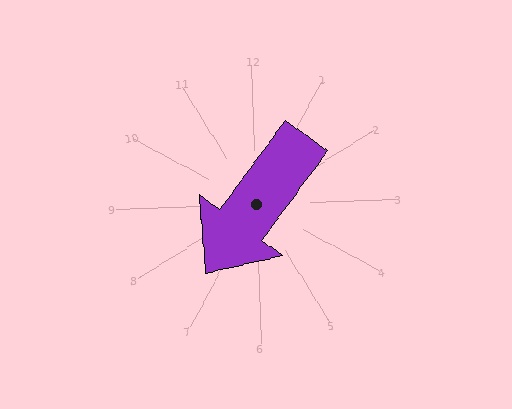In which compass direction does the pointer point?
Southwest.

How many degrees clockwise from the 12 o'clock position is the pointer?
Approximately 218 degrees.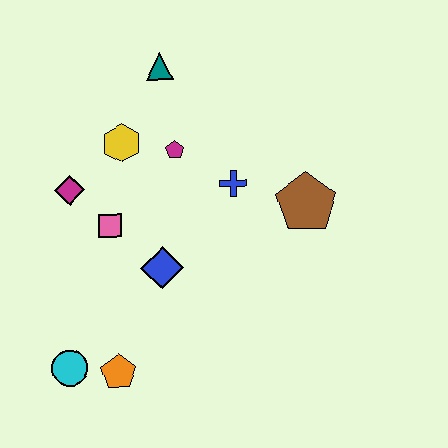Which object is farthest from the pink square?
The brown pentagon is farthest from the pink square.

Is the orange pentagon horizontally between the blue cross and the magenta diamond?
Yes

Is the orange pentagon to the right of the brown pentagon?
No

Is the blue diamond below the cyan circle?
No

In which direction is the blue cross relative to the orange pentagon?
The blue cross is above the orange pentagon.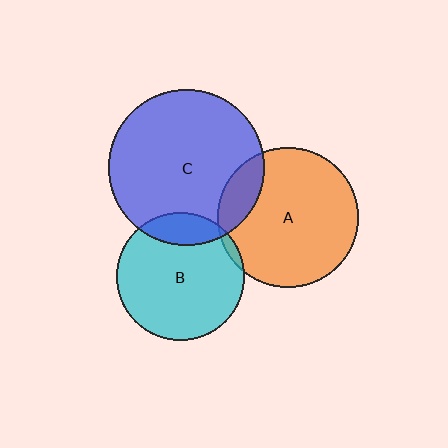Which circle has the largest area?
Circle C (blue).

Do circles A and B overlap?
Yes.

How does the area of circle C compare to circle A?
Approximately 1.2 times.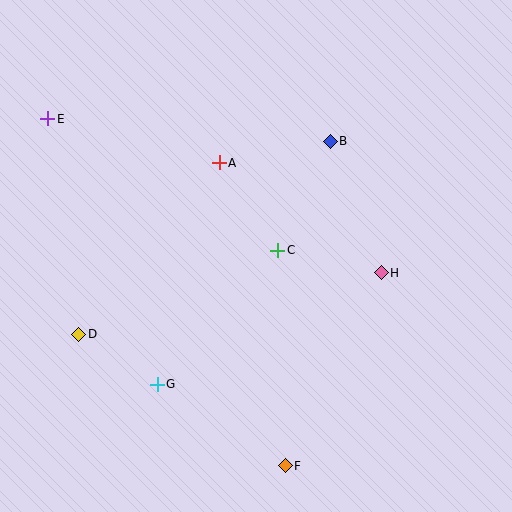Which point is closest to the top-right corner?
Point B is closest to the top-right corner.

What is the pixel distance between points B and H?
The distance between B and H is 141 pixels.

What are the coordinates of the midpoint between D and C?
The midpoint between D and C is at (178, 292).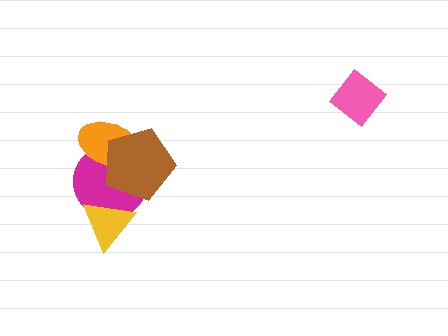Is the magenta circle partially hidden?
Yes, it is partially covered by another shape.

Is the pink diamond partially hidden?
No, no other shape covers it.